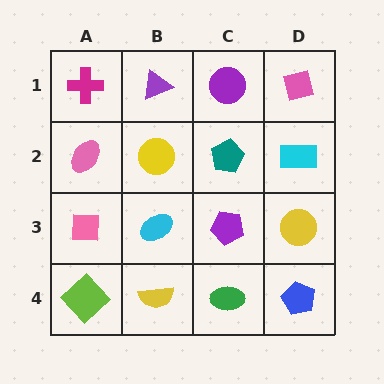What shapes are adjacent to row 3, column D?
A cyan rectangle (row 2, column D), a blue pentagon (row 4, column D), a purple pentagon (row 3, column C).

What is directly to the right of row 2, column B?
A teal pentagon.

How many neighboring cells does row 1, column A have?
2.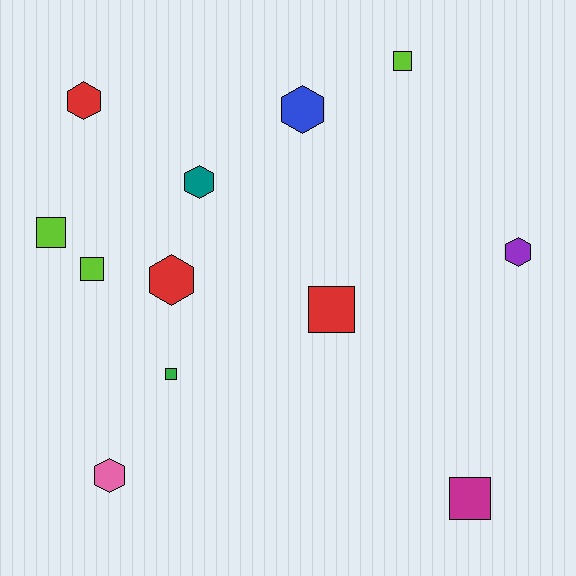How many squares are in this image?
There are 6 squares.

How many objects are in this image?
There are 12 objects.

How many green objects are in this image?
There is 1 green object.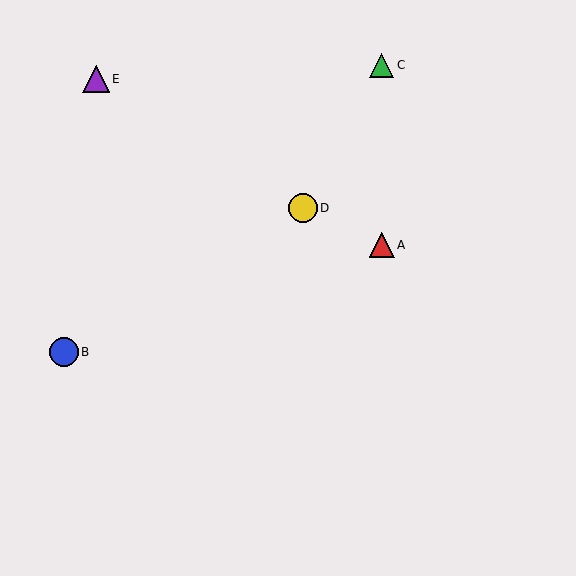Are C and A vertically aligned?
Yes, both are at x≈382.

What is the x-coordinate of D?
Object D is at x≈303.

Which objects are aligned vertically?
Objects A, C are aligned vertically.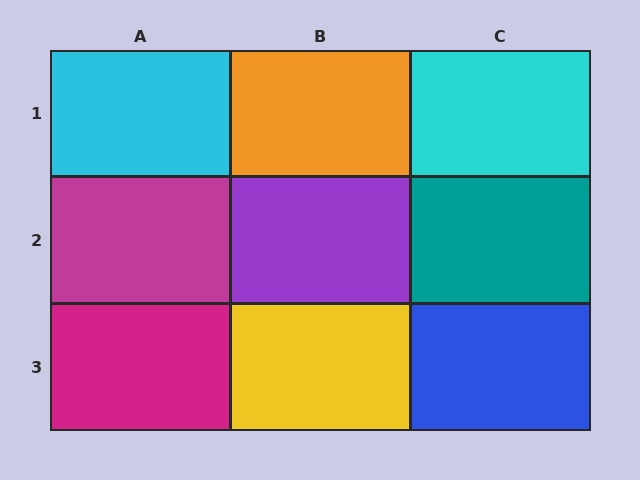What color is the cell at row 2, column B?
Purple.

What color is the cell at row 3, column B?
Yellow.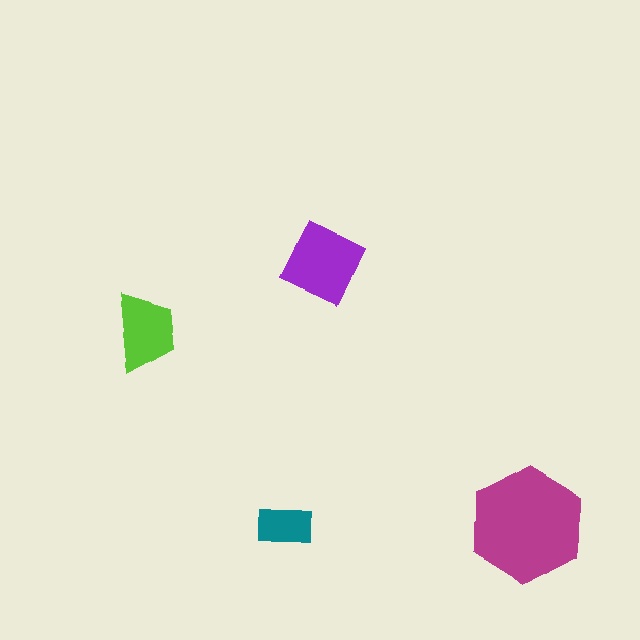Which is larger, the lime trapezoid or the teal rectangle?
The lime trapezoid.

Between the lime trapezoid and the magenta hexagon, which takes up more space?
The magenta hexagon.